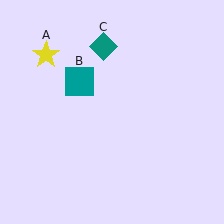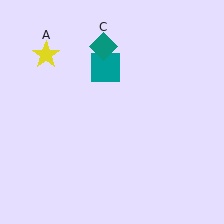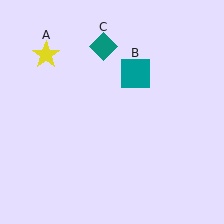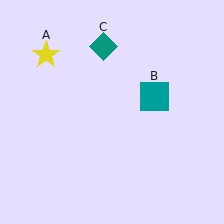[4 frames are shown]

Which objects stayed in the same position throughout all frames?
Yellow star (object A) and teal diamond (object C) remained stationary.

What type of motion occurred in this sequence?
The teal square (object B) rotated clockwise around the center of the scene.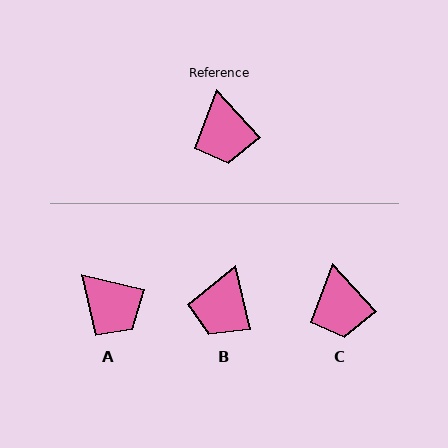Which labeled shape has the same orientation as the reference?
C.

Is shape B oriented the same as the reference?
No, it is off by about 31 degrees.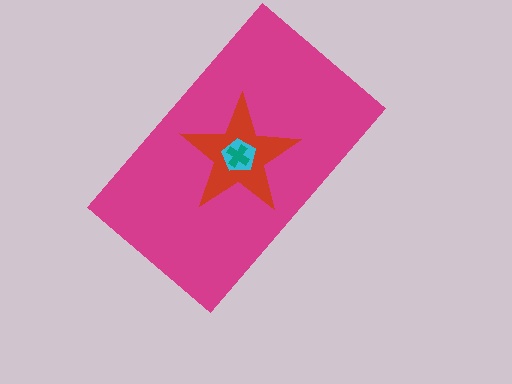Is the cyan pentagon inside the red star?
Yes.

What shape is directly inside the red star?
The cyan pentagon.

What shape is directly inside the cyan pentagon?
The teal cross.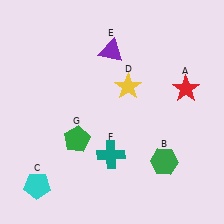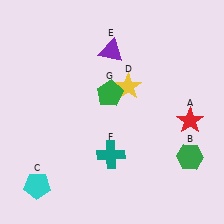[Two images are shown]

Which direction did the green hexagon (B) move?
The green hexagon (B) moved right.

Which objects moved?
The objects that moved are: the red star (A), the green hexagon (B), the green pentagon (G).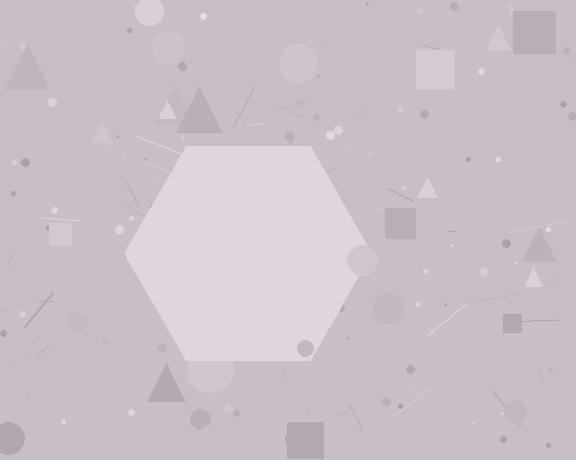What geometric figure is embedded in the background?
A hexagon is embedded in the background.